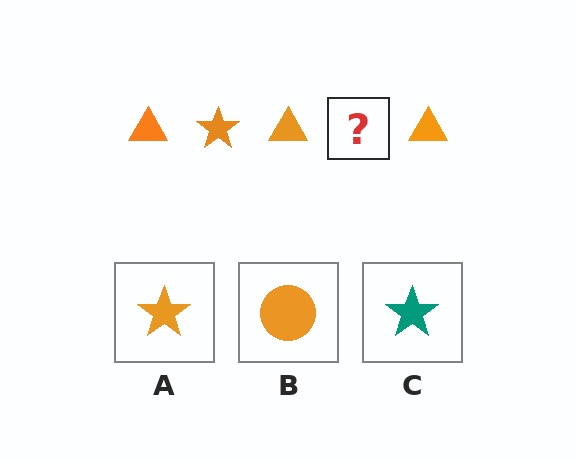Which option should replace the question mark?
Option A.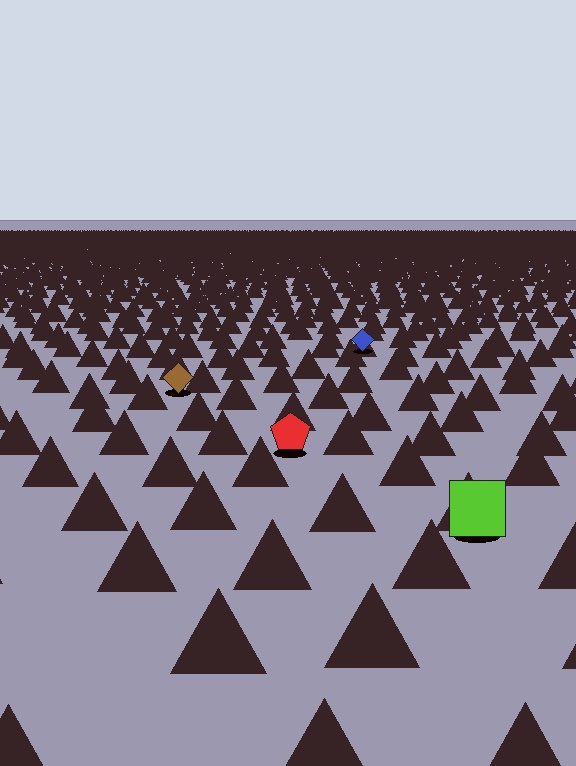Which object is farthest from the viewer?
The blue diamond is farthest from the viewer. It appears smaller and the ground texture around it is denser.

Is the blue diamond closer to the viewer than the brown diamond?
No. The brown diamond is closer — you can tell from the texture gradient: the ground texture is coarser near it.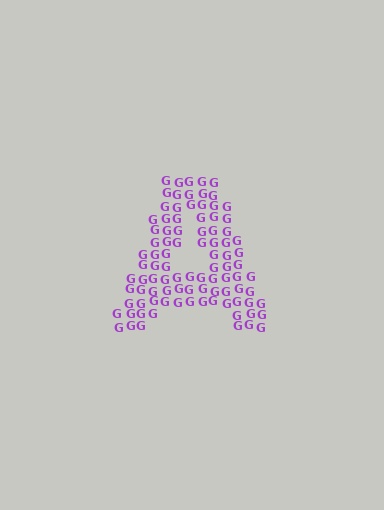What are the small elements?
The small elements are letter G's.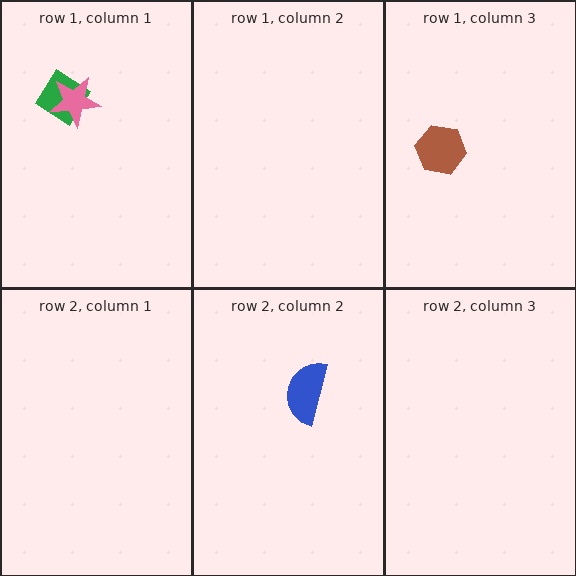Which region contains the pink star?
The row 1, column 1 region.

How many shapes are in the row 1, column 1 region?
2.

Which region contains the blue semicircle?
The row 2, column 2 region.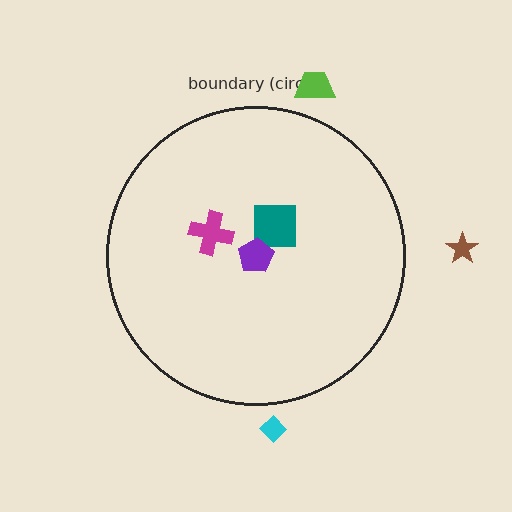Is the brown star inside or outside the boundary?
Outside.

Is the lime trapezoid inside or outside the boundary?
Outside.